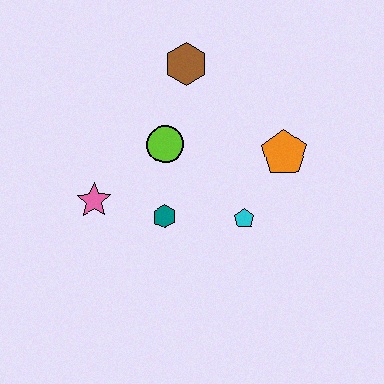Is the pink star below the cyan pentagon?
No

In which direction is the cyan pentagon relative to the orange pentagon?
The cyan pentagon is below the orange pentagon.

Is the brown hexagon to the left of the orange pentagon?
Yes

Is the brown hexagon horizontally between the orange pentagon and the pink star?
Yes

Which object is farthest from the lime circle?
The orange pentagon is farthest from the lime circle.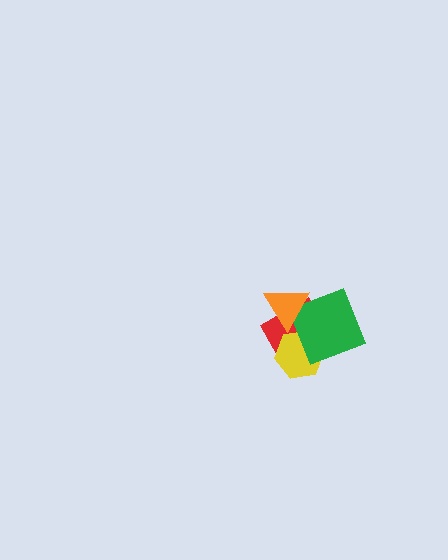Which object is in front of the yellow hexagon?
The green square is in front of the yellow hexagon.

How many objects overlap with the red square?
3 objects overlap with the red square.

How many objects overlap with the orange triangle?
2 objects overlap with the orange triangle.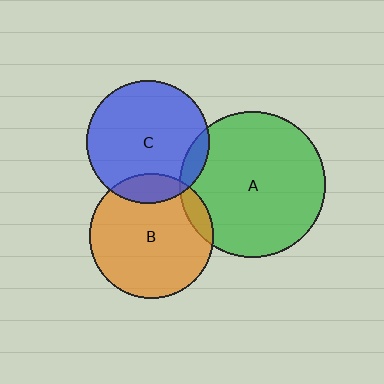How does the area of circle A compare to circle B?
Approximately 1.4 times.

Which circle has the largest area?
Circle A (green).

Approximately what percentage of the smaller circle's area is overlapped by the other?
Approximately 15%.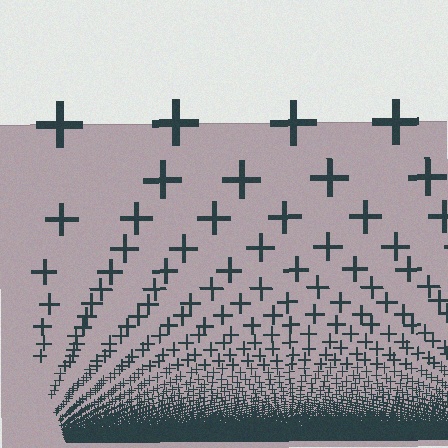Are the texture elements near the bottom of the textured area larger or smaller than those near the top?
Smaller. The gradient is inverted — elements near the bottom are smaller and denser.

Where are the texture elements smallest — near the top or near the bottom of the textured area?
Near the bottom.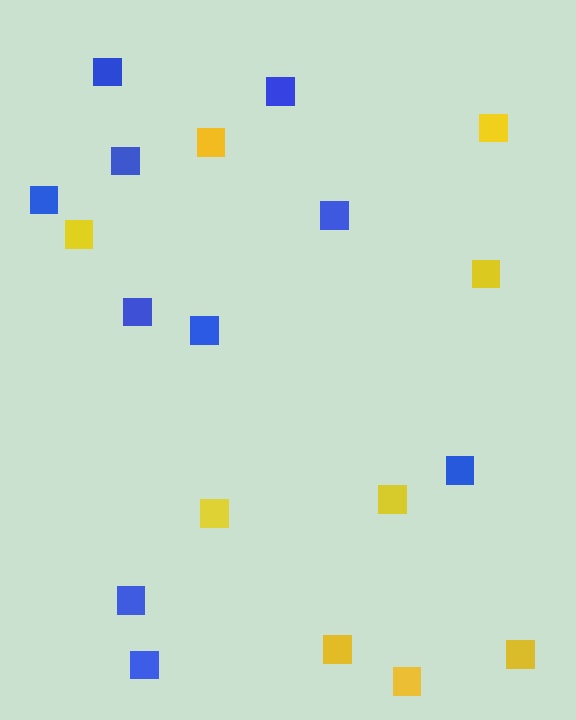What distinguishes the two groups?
There are 2 groups: one group of yellow squares (9) and one group of blue squares (10).